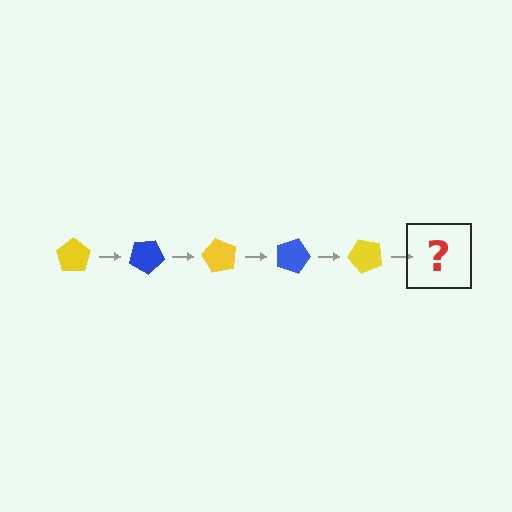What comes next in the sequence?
The next element should be a blue pentagon, rotated 150 degrees from the start.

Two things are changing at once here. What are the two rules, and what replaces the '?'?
The two rules are that it rotates 30 degrees each step and the color cycles through yellow and blue. The '?' should be a blue pentagon, rotated 150 degrees from the start.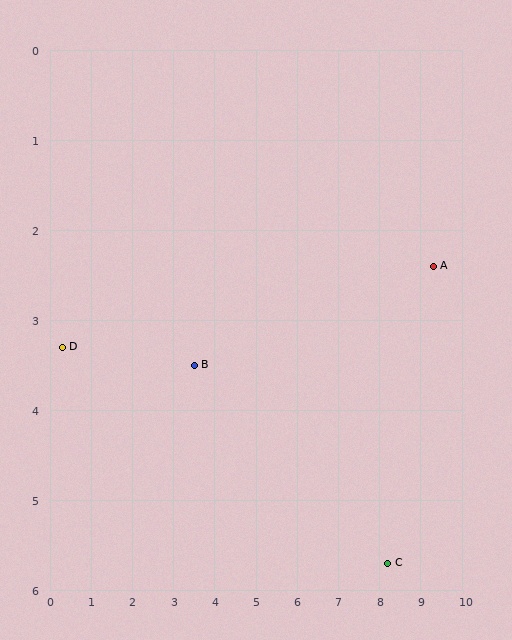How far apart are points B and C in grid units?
Points B and C are about 5.2 grid units apart.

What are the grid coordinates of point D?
Point D is at approximately (0.3, 3.3).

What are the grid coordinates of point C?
Point C is at approximately (8.2, 5.7).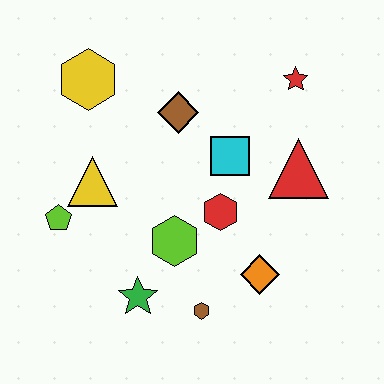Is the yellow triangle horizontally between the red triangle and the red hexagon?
No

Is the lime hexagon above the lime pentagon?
No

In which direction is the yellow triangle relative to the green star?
The yellow triangle is above the green star.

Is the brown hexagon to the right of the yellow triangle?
Yes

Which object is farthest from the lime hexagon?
The red star is farthest from the lime hexagon.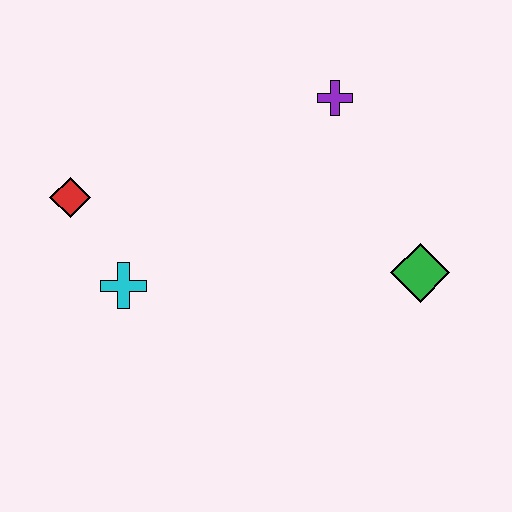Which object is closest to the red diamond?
The cyan cross is closest to the red diamond.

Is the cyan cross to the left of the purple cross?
Yes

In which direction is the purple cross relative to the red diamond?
The purple cross is to the right of the red diamond.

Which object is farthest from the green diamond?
The red diamond is farthest from the green diamond.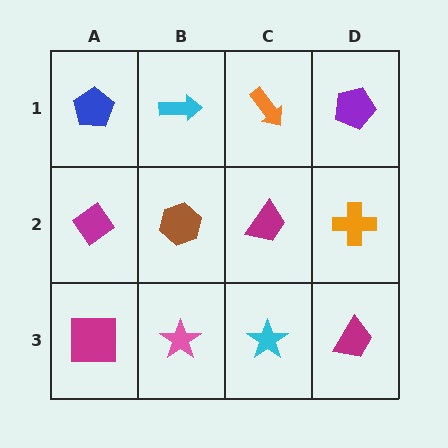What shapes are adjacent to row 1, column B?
A brown hexagon (row 2, column B), a blue pentagon (row 1, column A), an orange arrow (row 1, column C).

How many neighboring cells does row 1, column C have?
3.